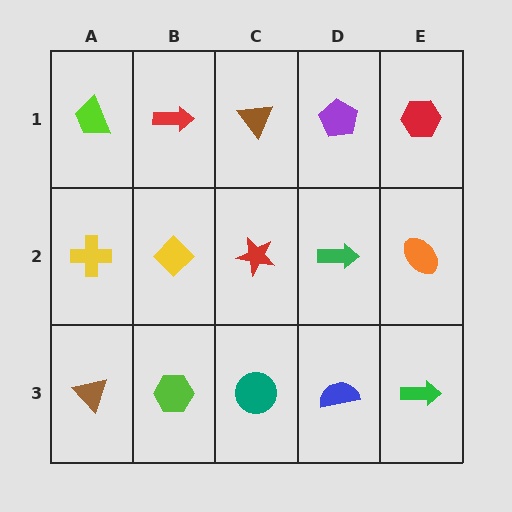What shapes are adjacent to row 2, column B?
A red arrow (row 1, column B), a lime hexagon (row 3, column B), a yellow cross (row 2, column A), a red star (row 2, column C).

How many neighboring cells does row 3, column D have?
3.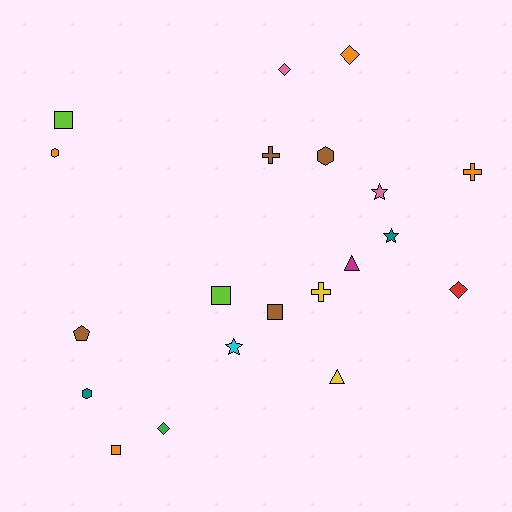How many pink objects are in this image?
There are 2 pink objects.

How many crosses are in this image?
There are 3 crosses.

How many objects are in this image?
There are 20 objects.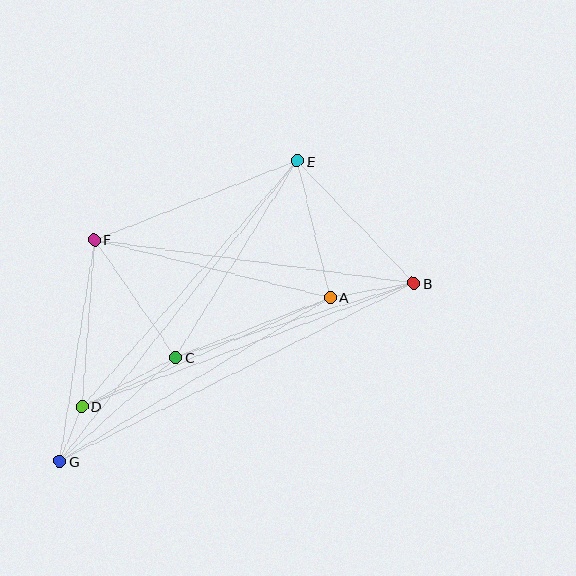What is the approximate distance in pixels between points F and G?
The distance between F and G is approximately 225 pixels.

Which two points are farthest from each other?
Points B and G are farthest from each other.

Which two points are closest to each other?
Points D and G are closest to each other.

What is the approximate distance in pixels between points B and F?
The distance between B and F is approximately 322 pixels.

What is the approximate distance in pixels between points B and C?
The distance between B and C is approximately 249 pixels.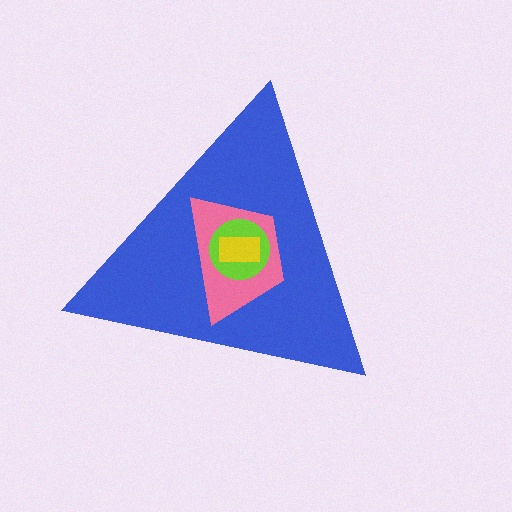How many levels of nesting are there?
4.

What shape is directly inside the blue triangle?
The pink trapezoid.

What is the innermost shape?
The yellow rectangle.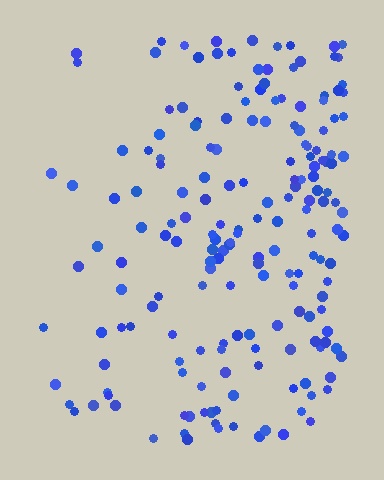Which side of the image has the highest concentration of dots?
The right.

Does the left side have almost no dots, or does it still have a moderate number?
Still a moderate number, just noticeably fewer than the right.